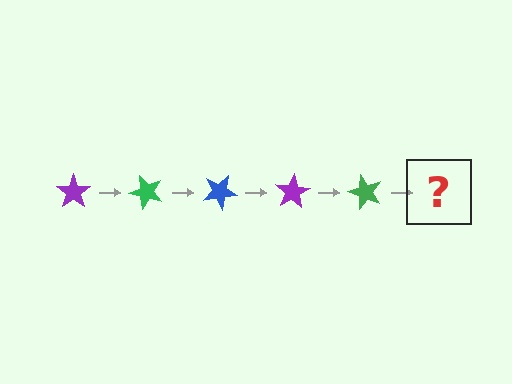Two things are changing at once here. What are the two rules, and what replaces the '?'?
The two rules are that it rotates 50 degrees each step and the color cycles through purple, green, and blue. The '?' should be a blue star, rotated 250 degrees from the start.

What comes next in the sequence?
The next element should be a blue star, rotated 250 degrees from the start.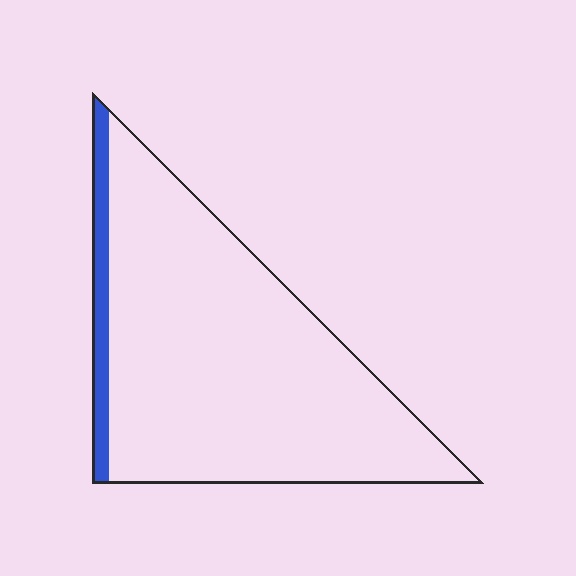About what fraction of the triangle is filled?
About one tenth (1/10).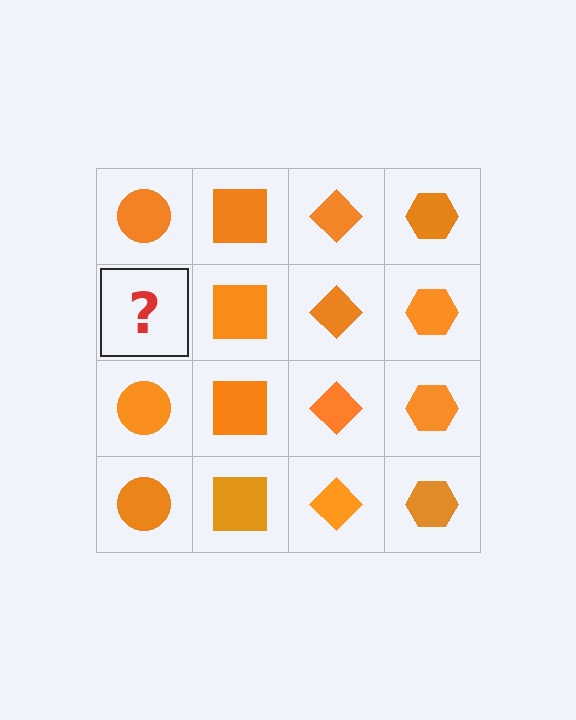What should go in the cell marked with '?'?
The missing cell should contain an orange circle.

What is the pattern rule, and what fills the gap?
The rule is that each column has a consistent shape. The gap should be filled with an orange circle.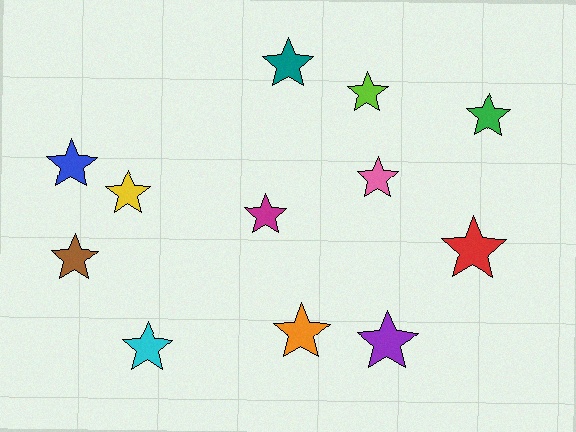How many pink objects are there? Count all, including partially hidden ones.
There is 1 pink object.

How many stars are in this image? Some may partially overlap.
There are 12 stars.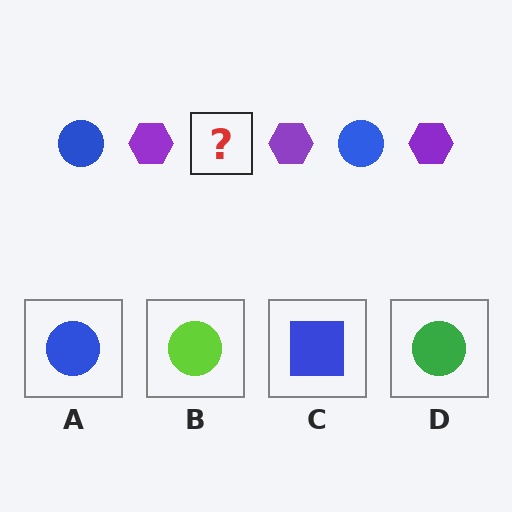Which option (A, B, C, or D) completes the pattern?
A.